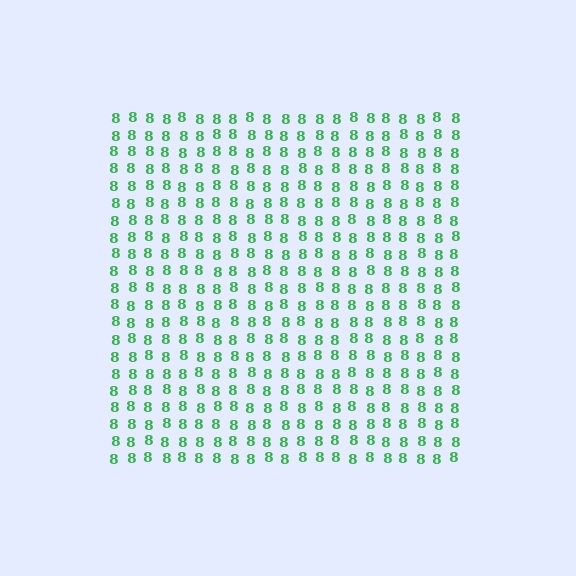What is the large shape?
The large shape is a square.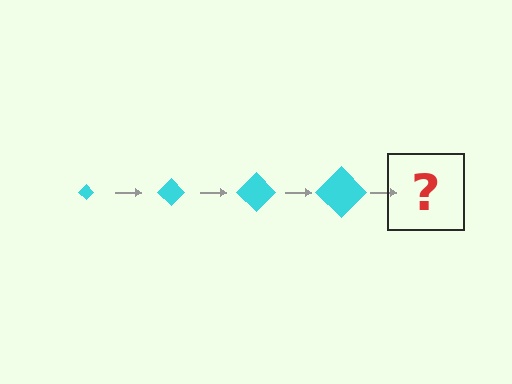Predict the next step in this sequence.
The next step is a cyan diamond, larger than the previous one.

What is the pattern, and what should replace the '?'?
The pattern is that the diamond gets progressively larger each step. The '?' should be a cyan diamond, larger than the previous one.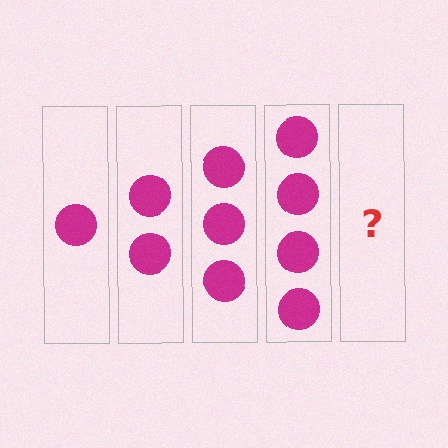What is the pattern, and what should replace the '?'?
The pattern is that each step adds one more circle. The '?' should be 5 circles.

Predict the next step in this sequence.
The next step is 5 circles.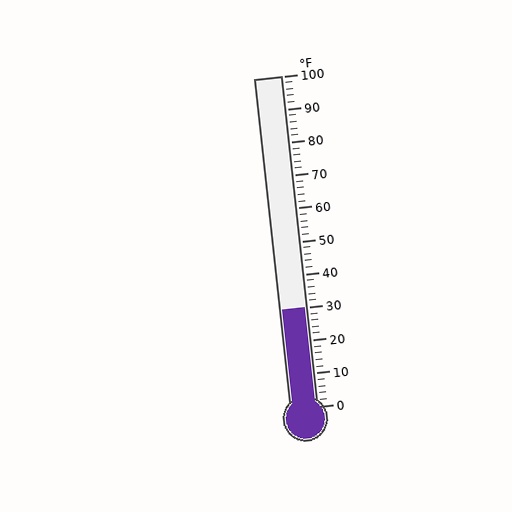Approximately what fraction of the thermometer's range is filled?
The thermometer is filled to approximately 30% of its range.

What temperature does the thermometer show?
The thermometer shows approximately 30°F.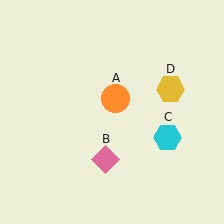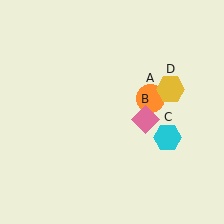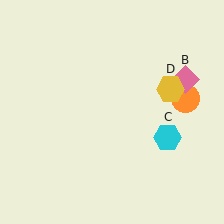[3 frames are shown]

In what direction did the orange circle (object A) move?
The orange circle (object A) moved right.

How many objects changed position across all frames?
2 objects changed position: orange circle (object A), pink diamond (object B).